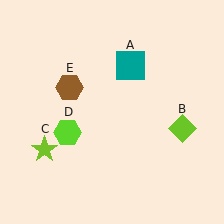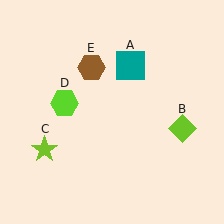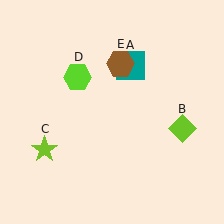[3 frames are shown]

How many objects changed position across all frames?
2 objects changed position: lime hexagon (object D), brown hexagon (object E).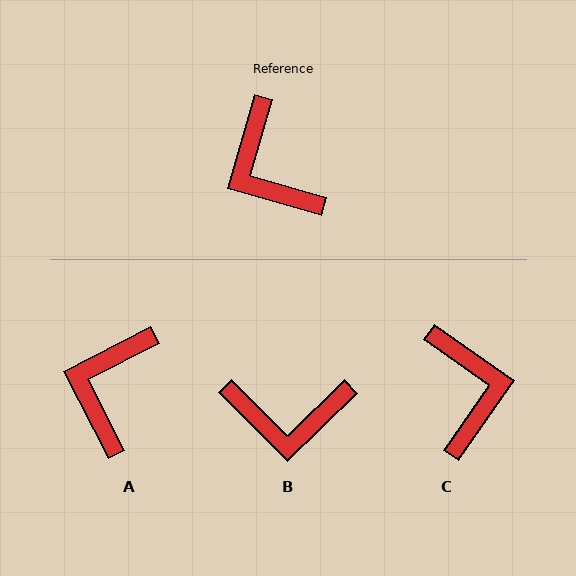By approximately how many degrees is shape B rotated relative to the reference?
Approximately 61 degrees counter-clockwise.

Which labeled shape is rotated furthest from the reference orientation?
C, about 161 degrees away.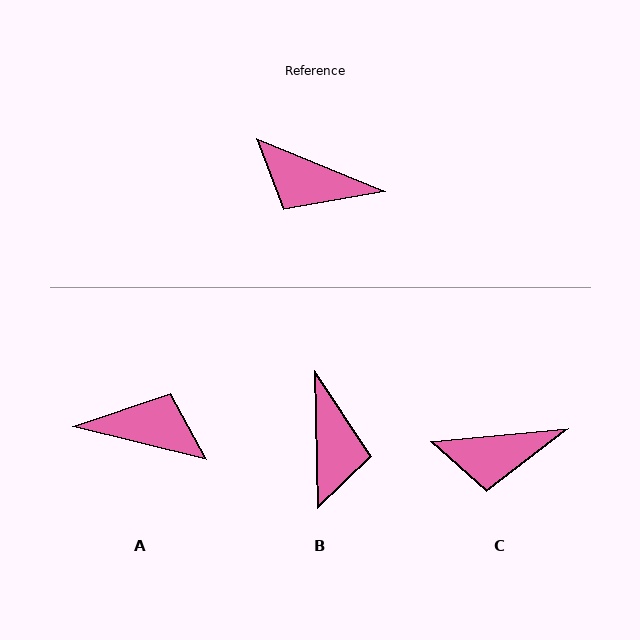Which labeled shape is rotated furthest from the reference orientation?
A, about 172 degrees away.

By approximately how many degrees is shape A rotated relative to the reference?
Approximately 172 degrees clockwise.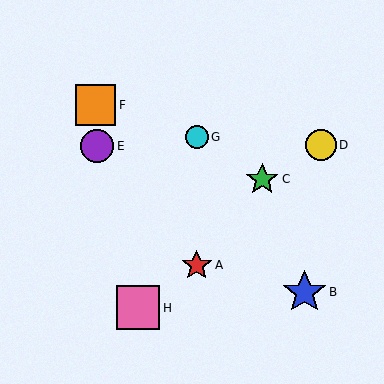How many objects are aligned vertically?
2 objects (A, G) are aligned vertically.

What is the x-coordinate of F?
Object F is at x≈96.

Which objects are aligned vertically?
Objects A, G are aligned vertically.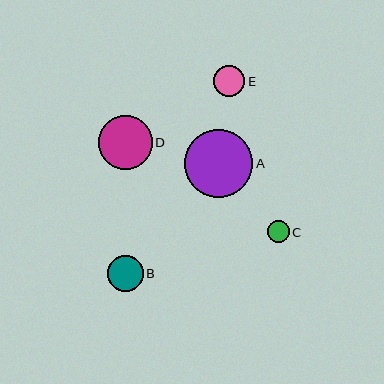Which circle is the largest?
Circle A is the largest with a size of approximately 68 pixels.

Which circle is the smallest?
Circle C is the smallest with a size of approximately 22 pixels.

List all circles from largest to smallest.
From largest to smallest: A, D, B, E, C.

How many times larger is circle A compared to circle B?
Circle A is approximately 1.9 times the size of circle B.